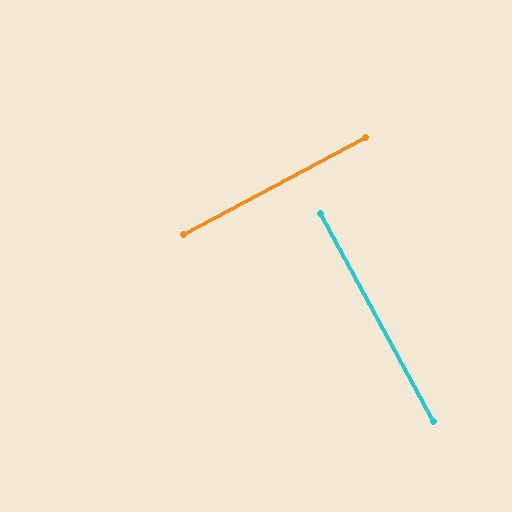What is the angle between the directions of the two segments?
Approximately 90 degrees.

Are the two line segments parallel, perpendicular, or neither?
Perpendicular — they meet at approximately 90°.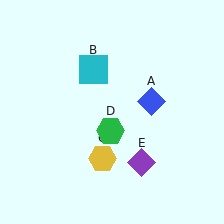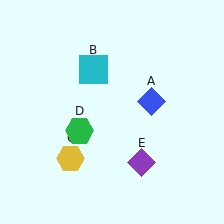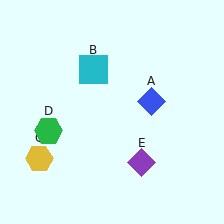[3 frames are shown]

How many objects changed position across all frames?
2 objects changed position: yellow hexagon (object C), green hexagon (object D).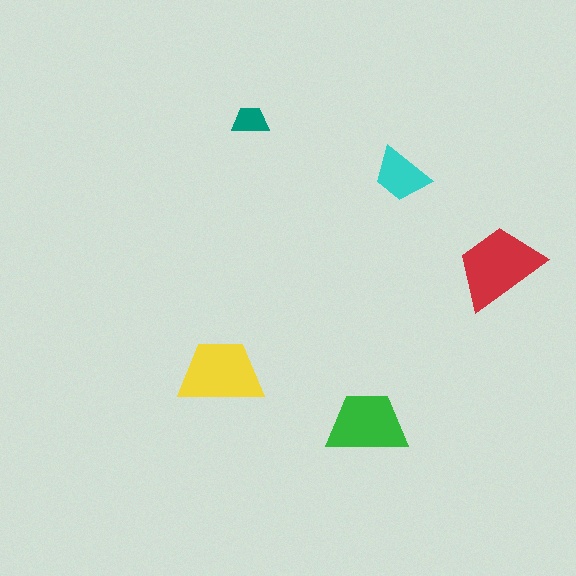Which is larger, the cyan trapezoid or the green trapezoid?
The green one.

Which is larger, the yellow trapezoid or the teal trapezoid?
The yellow one.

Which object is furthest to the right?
The red trapezoid is rightmost.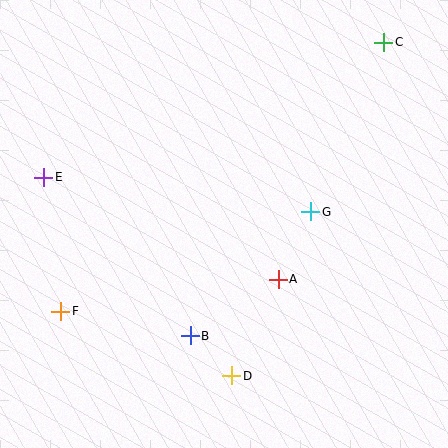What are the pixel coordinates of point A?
Point A is at (278, 279).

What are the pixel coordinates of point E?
Point E is at (44, 177).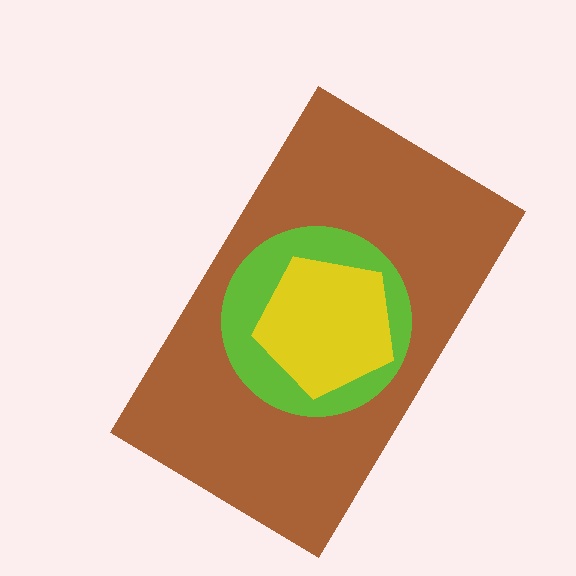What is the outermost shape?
The brown rectangle.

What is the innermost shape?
The yellow pentagon.